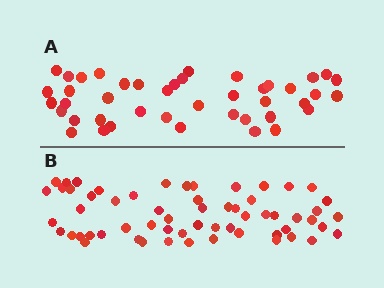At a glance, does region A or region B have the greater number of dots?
Region B (the bottom region) has more dots.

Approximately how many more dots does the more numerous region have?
Region B has approximately 15 more dots than region A.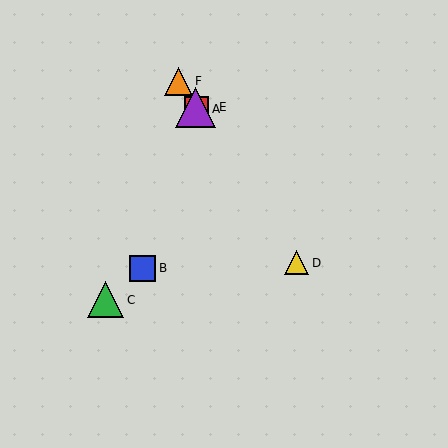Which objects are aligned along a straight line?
Objects A, D, E, F are aligned along a straight line.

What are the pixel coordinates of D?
Object D is at (297, 263).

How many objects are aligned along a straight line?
4 objects (A, D, E, F) are aligned along a straight line.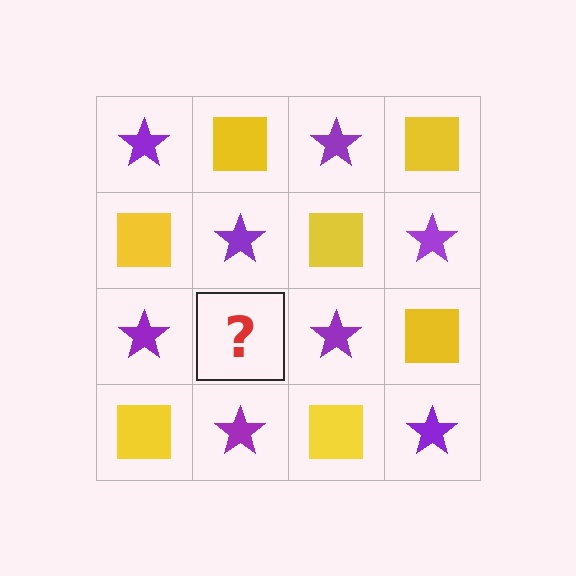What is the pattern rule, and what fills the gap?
The rule is that it alternates purple star and yellow square in a checkerboard pattern. The gap should be filled with a yellow square.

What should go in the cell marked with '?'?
The missing cell should contain a yellow square.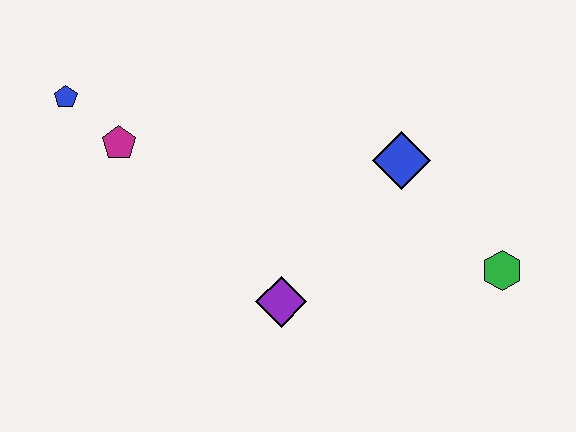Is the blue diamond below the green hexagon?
No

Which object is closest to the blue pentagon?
The magenta pentagon is closest to the blue pentagon.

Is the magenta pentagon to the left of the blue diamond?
Yes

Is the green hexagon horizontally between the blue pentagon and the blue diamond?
No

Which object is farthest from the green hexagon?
The blue pentagon is farthest from the green hexagon.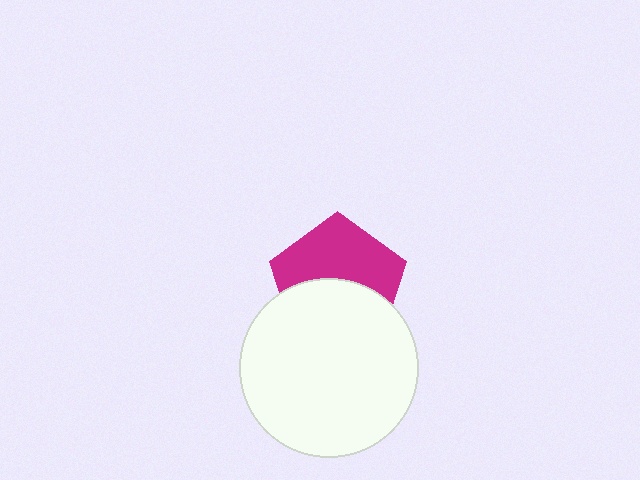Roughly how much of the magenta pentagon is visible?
About half of it is visible (roughly 52%).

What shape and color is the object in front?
The object in front is a white circle.